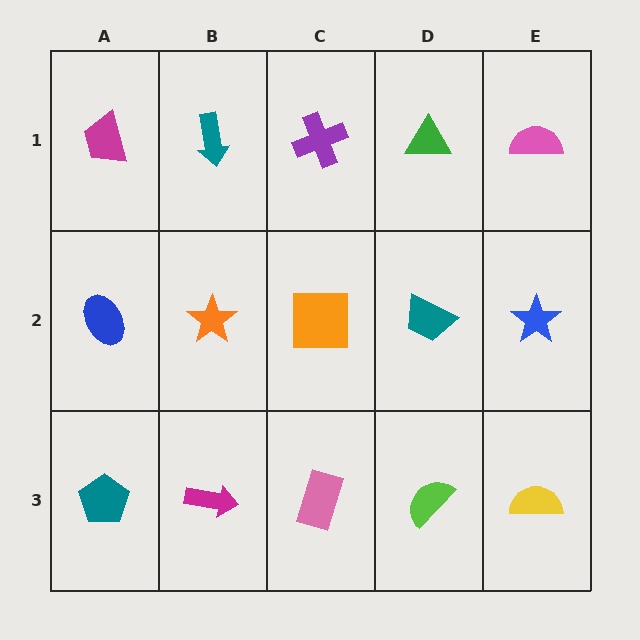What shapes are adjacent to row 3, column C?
An orange square (row 2, column C), a magenta arrow (row 3, column B), a lime semicircle (row 3, column D).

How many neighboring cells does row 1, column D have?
3.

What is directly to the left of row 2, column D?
An orange square.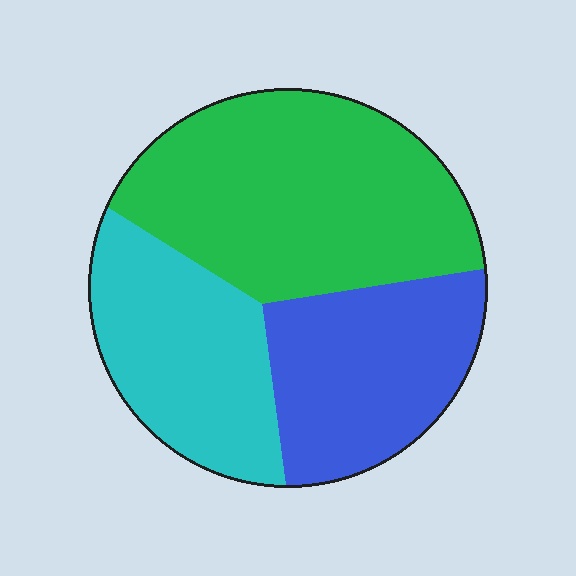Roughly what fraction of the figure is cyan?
Cyan takes up about one quarter (1/4) of the figure.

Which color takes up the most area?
Green, at roughly 45%.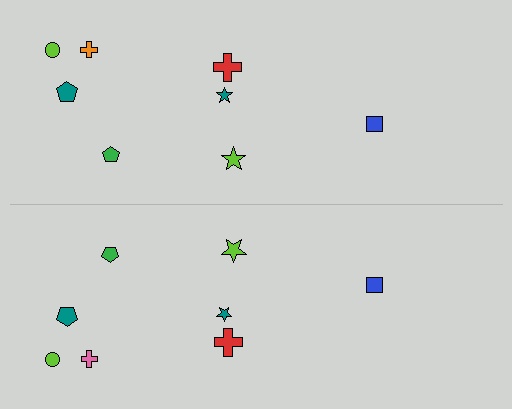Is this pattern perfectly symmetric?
No, the pattern is not perfectly symmetric. The pink cross on the bottom side breaks the symmetry — its mirror counterpart is orange.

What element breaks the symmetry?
The pink cross on the bottom side breaks the symmetry — its mirror counterpart is orange.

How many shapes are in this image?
There are 16 shapes in this image.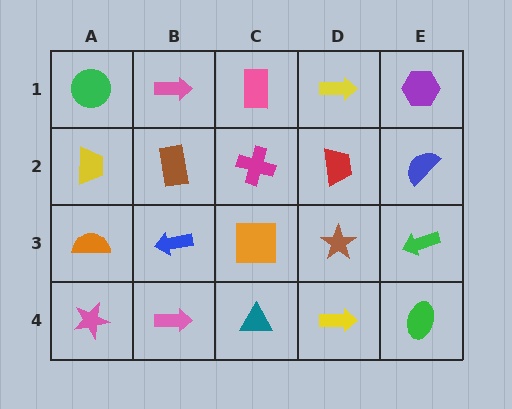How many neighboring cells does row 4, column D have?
3.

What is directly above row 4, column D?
A brown star.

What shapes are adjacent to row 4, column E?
A green arrow (row 3, column E), a yellow arrow (row 4, column D).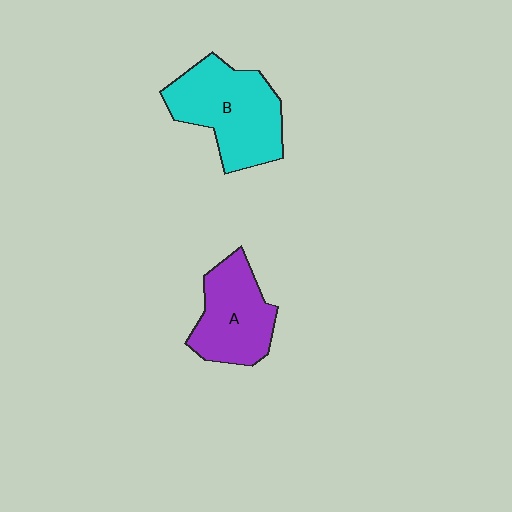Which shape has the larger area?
Shape B (cyan).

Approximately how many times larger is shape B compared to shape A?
Approximately 1.3 times.